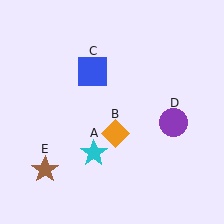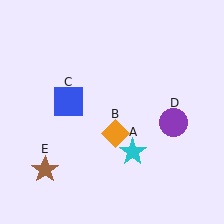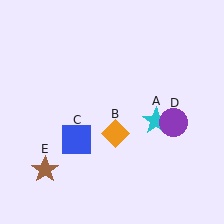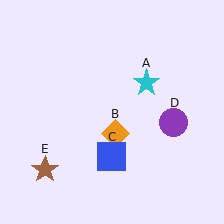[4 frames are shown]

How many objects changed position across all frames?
2 objects changed position: cyan star (object A), blue square (object C).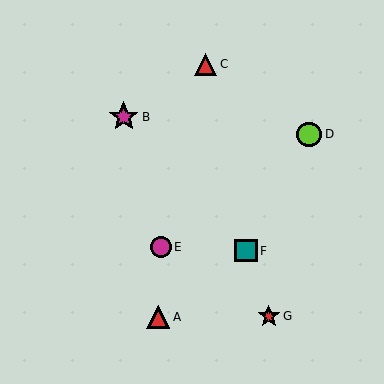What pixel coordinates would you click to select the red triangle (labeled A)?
Click at (158, 317) to select the red triangle A.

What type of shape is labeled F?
Shape F is a teal square.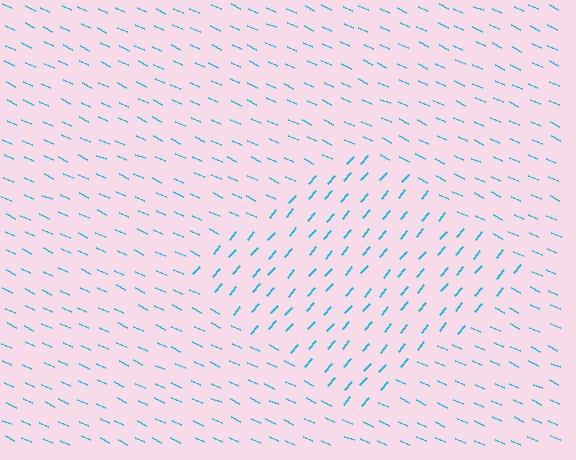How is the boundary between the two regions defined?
The boundary is defined purely by a change in line orientation (approximately 74 degrees difference). All lines are the same color and thickness.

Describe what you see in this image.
The image is filled with small cyan line segments. A diamond region in the image has lines oriented differently from the surrounding lines, creating a visible texture boundary.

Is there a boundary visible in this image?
Yes, there is a texture boundary formed by a change in line orientation.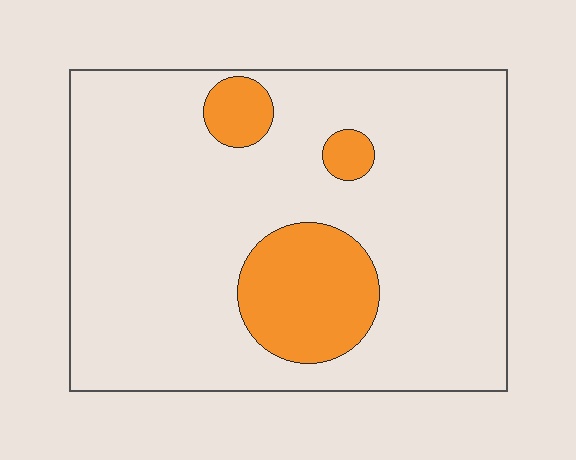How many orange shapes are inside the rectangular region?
3.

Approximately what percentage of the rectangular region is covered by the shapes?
Approximately 15%.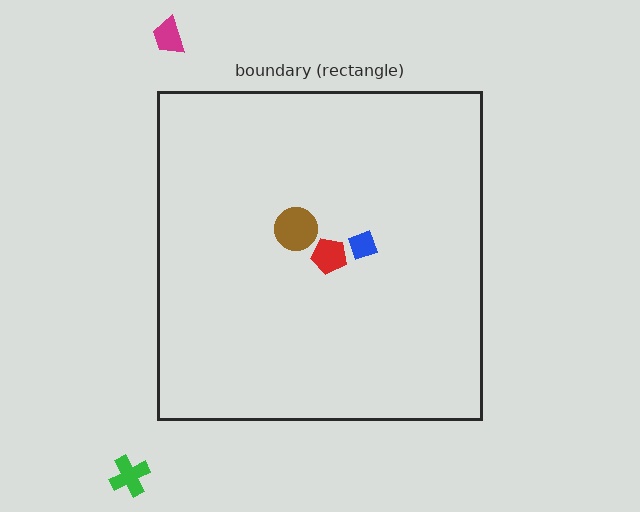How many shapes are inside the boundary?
3 inside, 2 outside.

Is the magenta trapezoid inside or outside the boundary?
Outside.